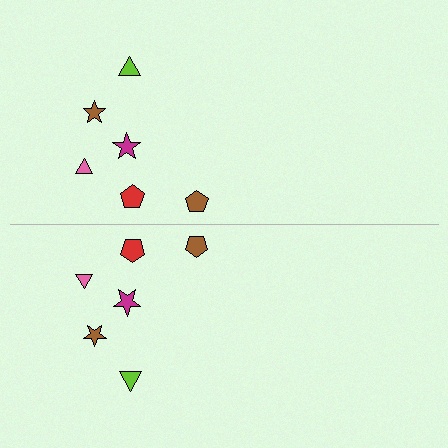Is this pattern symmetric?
Yes, this pattern has bilateral (reflection) symmetry.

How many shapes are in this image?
There are 12 shapes in this image.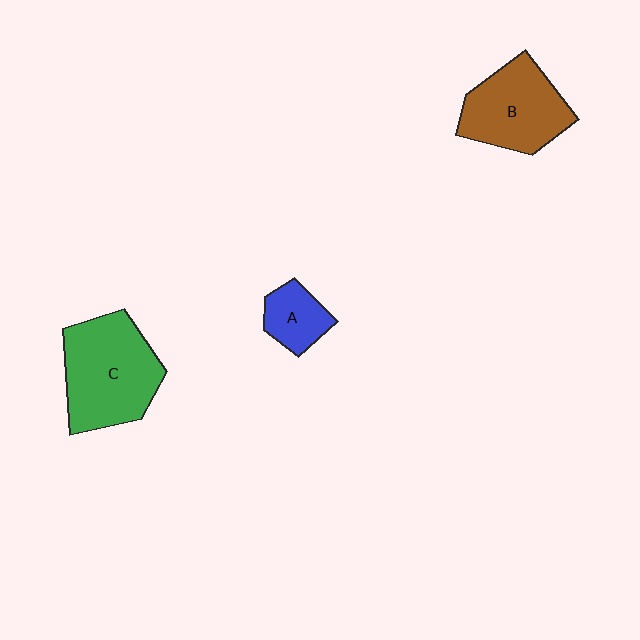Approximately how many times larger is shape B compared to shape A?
Approximately 2.2 times.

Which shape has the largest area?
Shape C (green).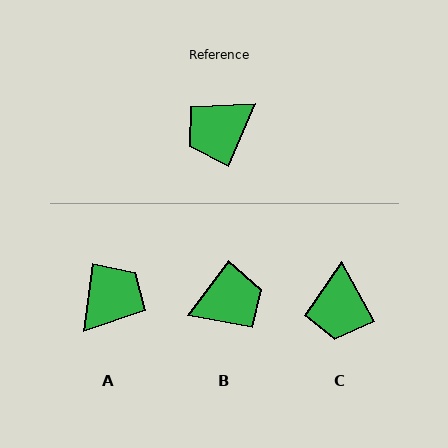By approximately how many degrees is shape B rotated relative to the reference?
Approximately 167 degrees counter-clockwise.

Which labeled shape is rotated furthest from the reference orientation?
B, about 167 degrees away.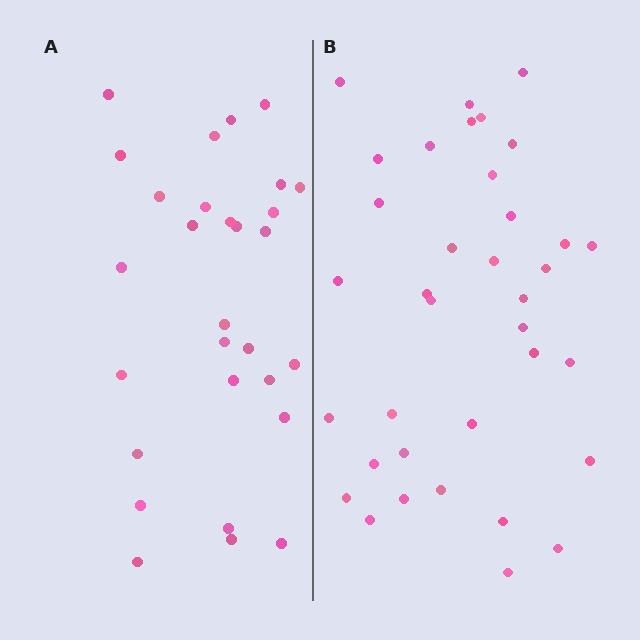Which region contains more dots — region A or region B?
Region B (the right region) has more dots.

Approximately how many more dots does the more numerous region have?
Region B has roughly 8 or so more dots than region A.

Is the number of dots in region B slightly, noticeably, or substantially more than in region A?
Region B has only slightly more — the two regions are fairly close. The ratio is roughly 1.2 to 1.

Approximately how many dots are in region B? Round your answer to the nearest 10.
About 40 dots. (The exact count is 36, which rounds to 40.)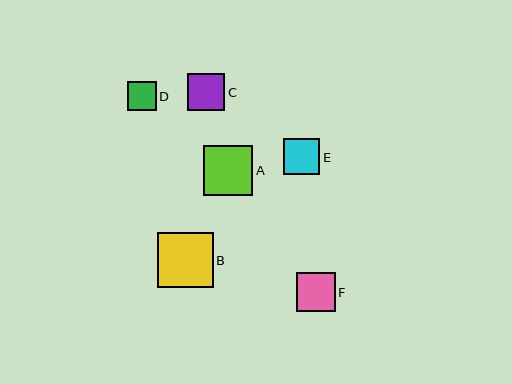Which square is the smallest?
Square D is the smallest with a size of approximately 29 pixels.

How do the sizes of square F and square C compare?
Square F and square C are approximately the same size.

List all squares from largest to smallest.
From largest to smallest: B, A, F, C, E, D.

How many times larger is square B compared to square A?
Square B is approximately 1.1 times the size of square A.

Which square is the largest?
Square B is the largest with a size of approximately 55 pixels.